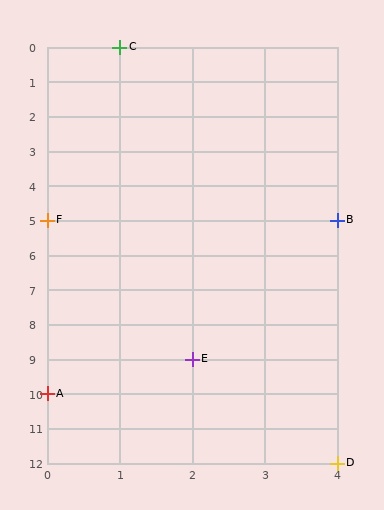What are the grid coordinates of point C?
Point C is at grid coordinates (1, 0).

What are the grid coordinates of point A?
Point A is at grid coordinates (0, 10).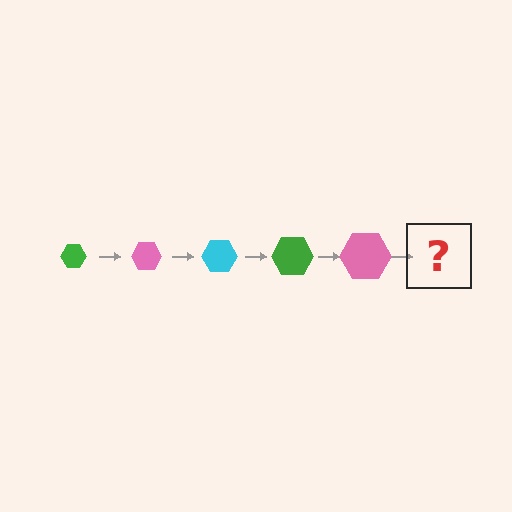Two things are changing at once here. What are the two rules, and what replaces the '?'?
The two rules are that the hexagon grows larger each step and the color cycles through green, pink, and cyan. The '?' should be a cyan hexagon, larger than the previous one.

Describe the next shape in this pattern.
It should be a cyan hexagon, larger than the previous one.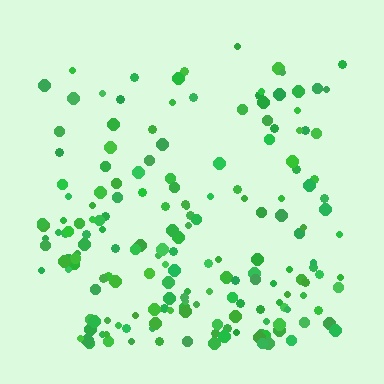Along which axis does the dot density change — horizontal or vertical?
Vertical.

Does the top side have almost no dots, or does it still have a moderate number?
Still a moderate number, just noticeably fewer than the bottom.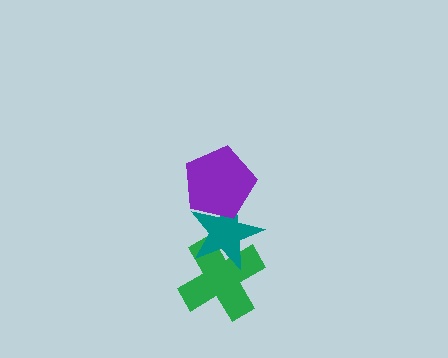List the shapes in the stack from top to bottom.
From top to bottom: the purple pentagon, the teal star, the green cross.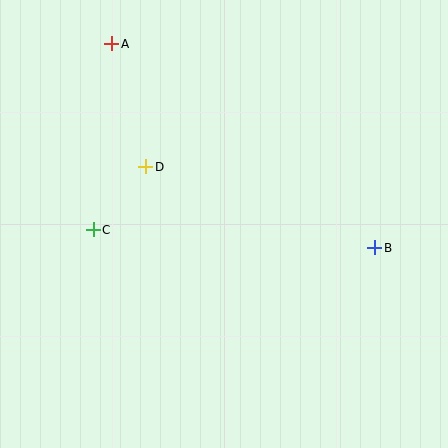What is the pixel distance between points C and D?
The distance between C and D is 82 pixels.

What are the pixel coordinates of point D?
Point D is at (146, 167).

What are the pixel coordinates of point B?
Point B is at (375, 248).